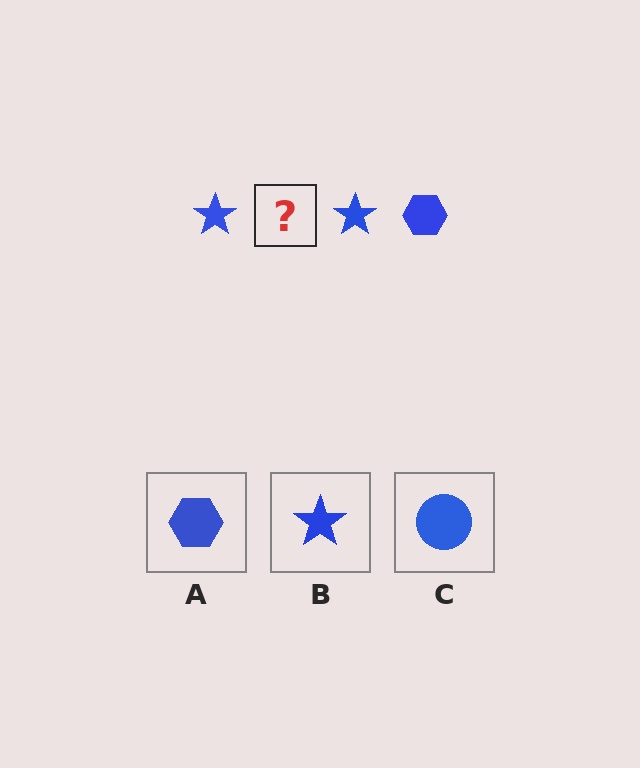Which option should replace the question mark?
Option A.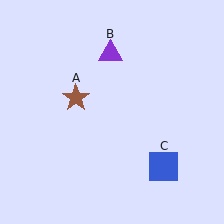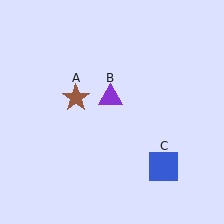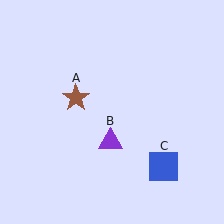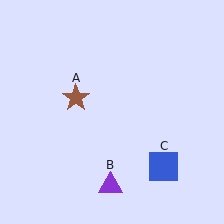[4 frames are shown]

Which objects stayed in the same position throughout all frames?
Brown star (object A) and blue square (object C) remained stationary.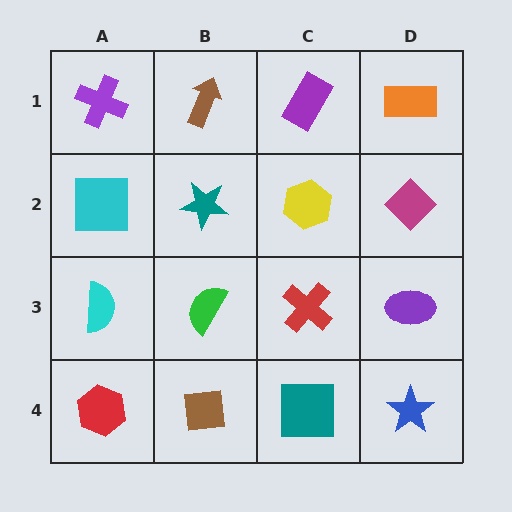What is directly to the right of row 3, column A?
A green semicircle.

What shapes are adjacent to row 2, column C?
A purple rectangle (row 1, column C), a red cross (row 3, column C), a teal star (row 2, column B), a magenta diamond (row 2, column D).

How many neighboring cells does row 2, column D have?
3.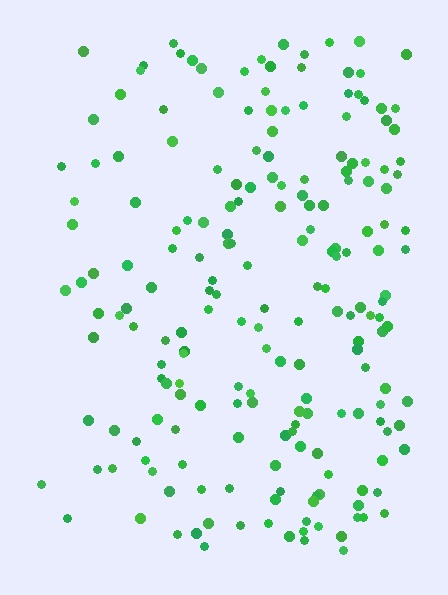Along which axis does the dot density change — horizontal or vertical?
Horizontal.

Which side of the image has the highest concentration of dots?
The right.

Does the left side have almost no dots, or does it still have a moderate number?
Still a moderate number, just noticeably fewer than the right.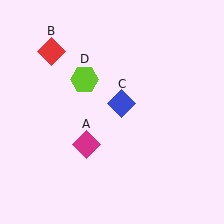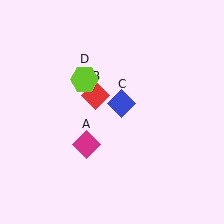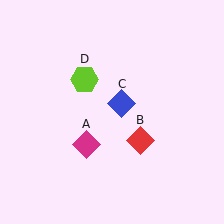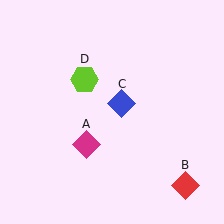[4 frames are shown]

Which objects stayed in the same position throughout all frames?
Magenta diamond (object A) and blue diamond (object C) and lime hexagon (object D) remained stationary.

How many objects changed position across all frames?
1 object changed position: red diamond (object B).